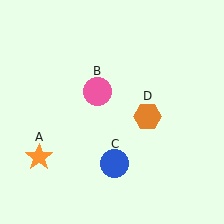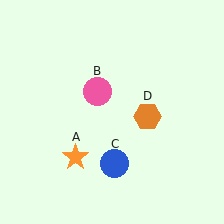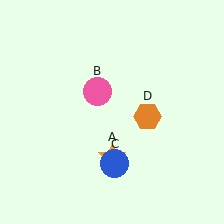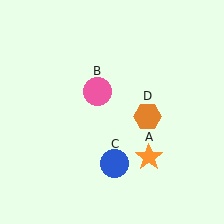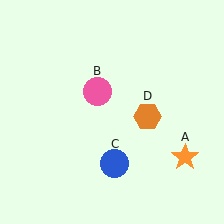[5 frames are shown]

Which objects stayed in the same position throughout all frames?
Pink circle (object B) and blue circle (object C) and orange hexagon (object D) remained stationary.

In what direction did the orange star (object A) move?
The orange star (object A) moved right.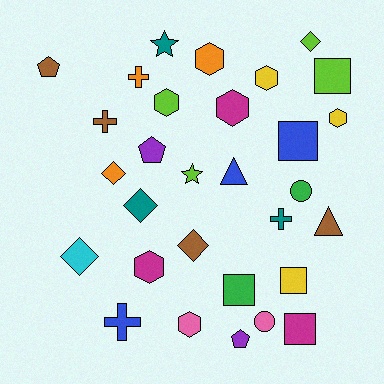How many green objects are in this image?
There are 2 green objects.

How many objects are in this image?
There are 30 objects.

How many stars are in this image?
There are 2 stars.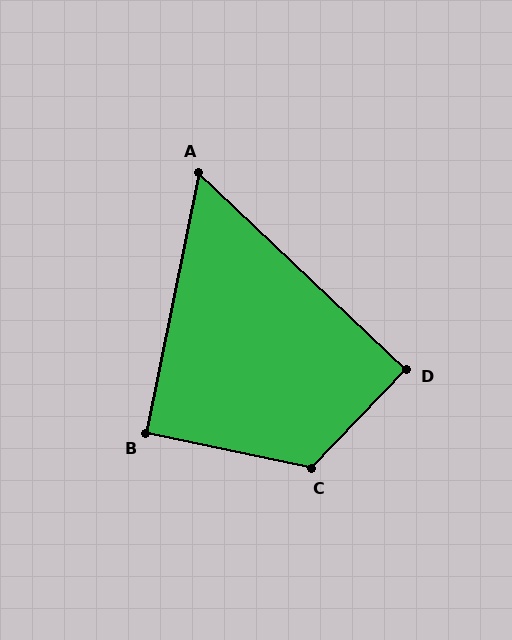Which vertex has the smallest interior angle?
A, at approximately 58 degrees.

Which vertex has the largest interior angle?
C, at approximately 122 degrees.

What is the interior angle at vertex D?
Approximately 90 degrees (approximately right).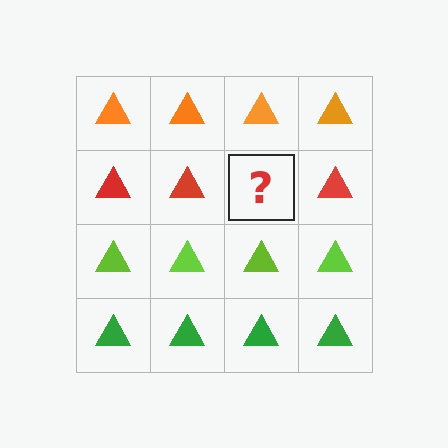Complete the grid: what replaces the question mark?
The question mark should be replaced with a red triangle.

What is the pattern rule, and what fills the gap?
The rule is that each row has a consistent color. The gap should be filled with a red triangle.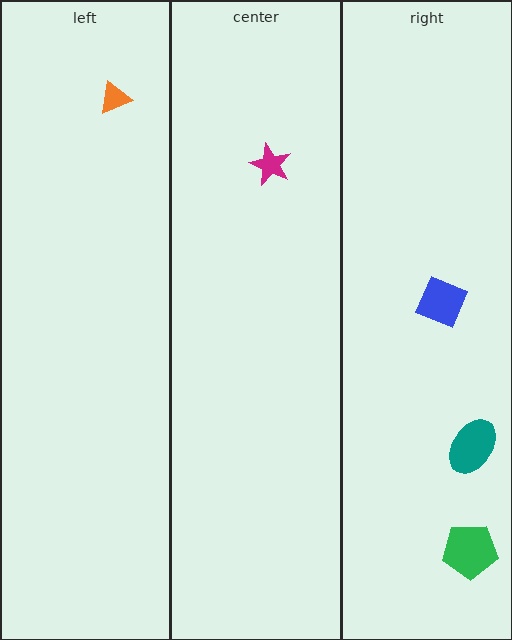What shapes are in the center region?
The magenta star.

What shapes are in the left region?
The orange triangle.